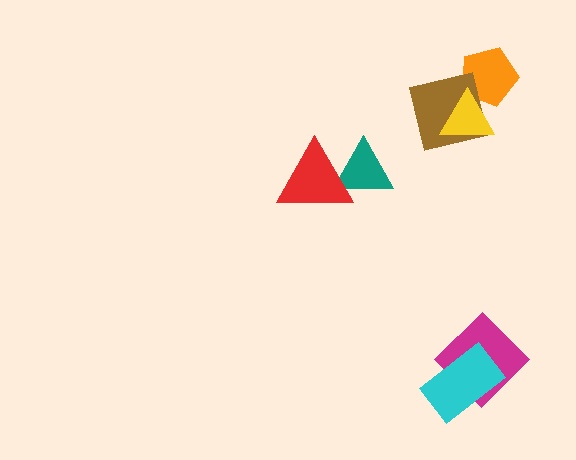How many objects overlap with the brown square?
2 objects overlap with the brown square.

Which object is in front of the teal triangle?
The red triangle is in front of the teal triangle.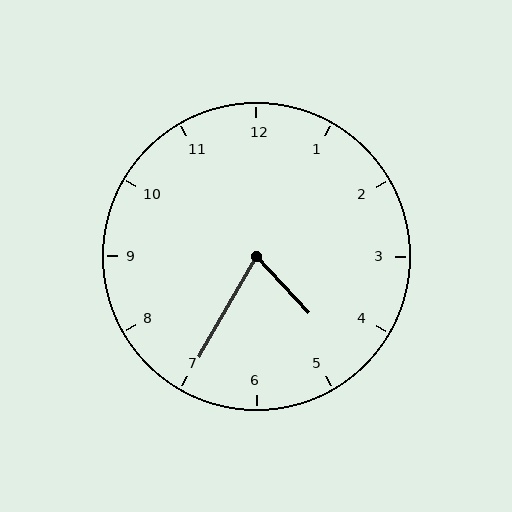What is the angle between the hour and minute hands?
Approximately 72 degrees.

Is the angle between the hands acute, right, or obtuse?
It is acute.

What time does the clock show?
4:35.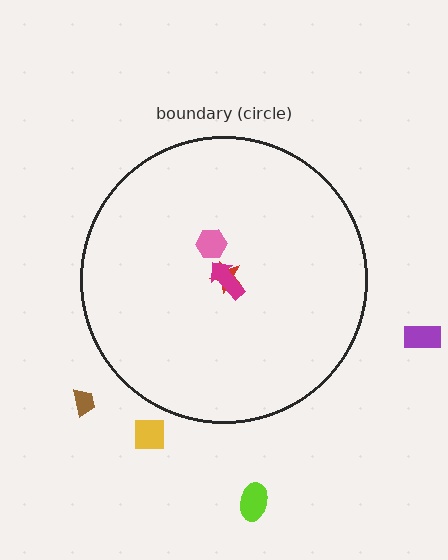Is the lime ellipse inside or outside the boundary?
Outside.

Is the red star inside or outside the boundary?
Inside.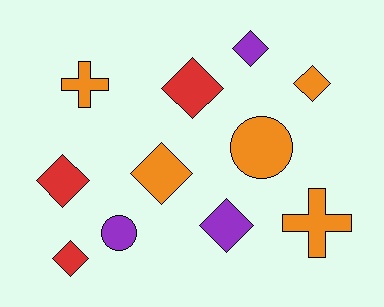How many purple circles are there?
There is 1 purple circle.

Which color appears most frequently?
Orange, with 5 objects.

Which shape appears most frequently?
Diamond, with 7 objects.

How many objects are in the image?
There are 11 objects.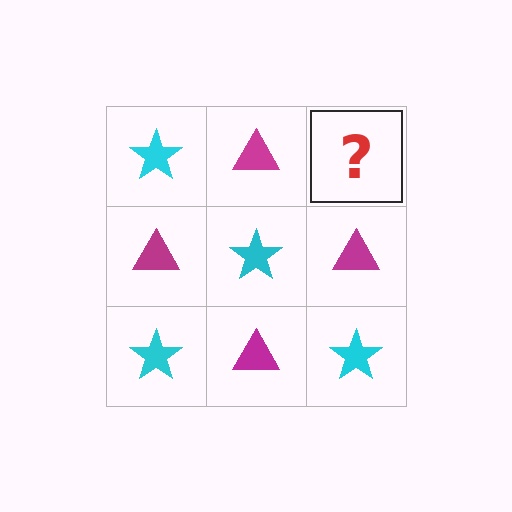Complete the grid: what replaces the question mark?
The question mark should be replaced with a cyan star.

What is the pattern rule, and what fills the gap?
The rule is that it alternates cyan star and magenta triangle in a checkerboard pattern. The gap should be filled with a cyan star.